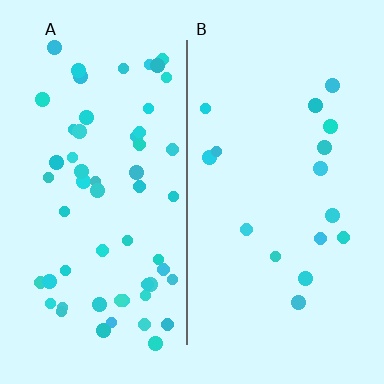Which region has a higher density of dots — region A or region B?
A (the left).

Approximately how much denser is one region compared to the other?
Approximately 3.6× — region A over region B.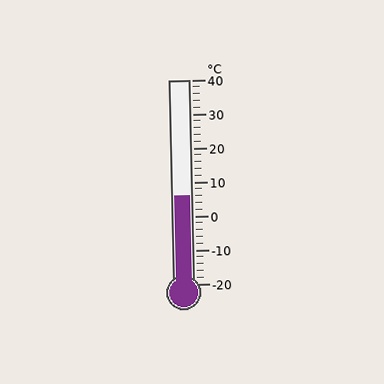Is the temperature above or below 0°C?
The temperature is above 0°C.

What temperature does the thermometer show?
The thermometer shows approximately 6°C.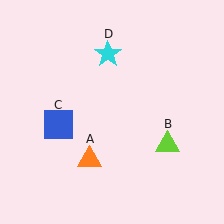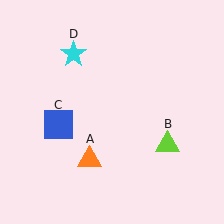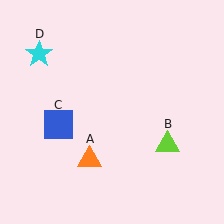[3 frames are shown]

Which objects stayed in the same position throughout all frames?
Orange triangle (object A) and lime triangle (object B) and blue square (object C) remained stationary.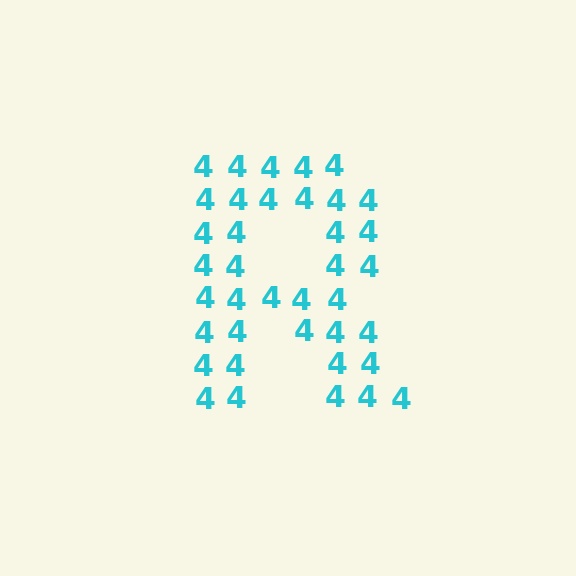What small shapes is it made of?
It is made of small digit 4's.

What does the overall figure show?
The overall figure shows the letter R.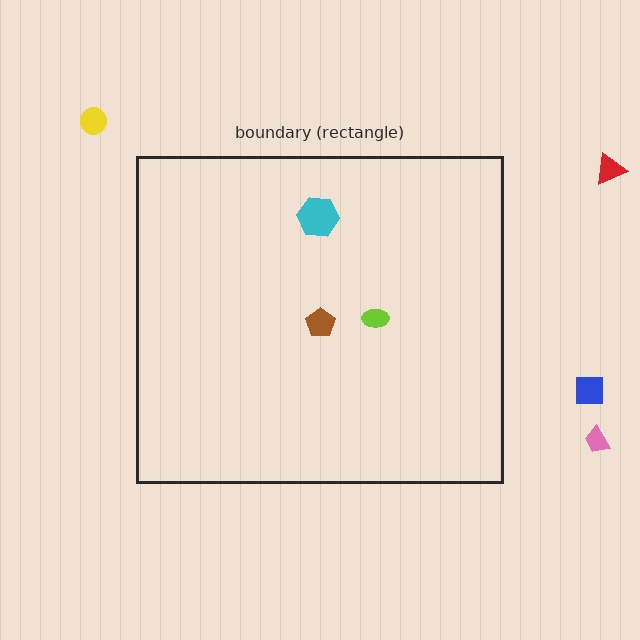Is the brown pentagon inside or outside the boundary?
Inside.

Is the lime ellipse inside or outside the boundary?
Inside.